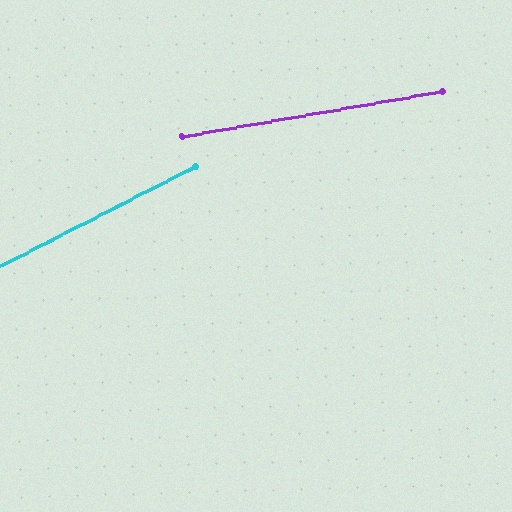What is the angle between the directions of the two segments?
Approximately 17 degrees.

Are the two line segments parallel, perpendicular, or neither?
Neither parallel nor perpendicular — they differ by about 17°.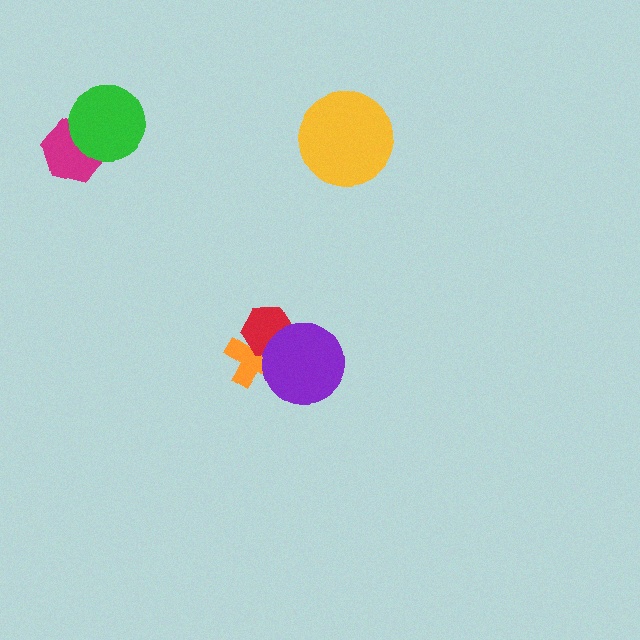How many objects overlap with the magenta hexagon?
1 object overlaps with the magenta hexagon.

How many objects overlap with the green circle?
1 object overlaps with the green circle.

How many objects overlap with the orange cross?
2 objects overlap with the orange cross.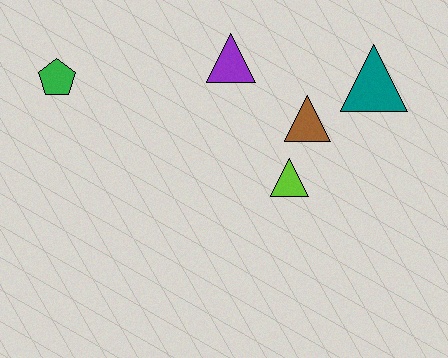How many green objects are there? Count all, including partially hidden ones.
There is 1 green object.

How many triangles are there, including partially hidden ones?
There are 4 triangles.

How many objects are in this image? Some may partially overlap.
There are 5 objects.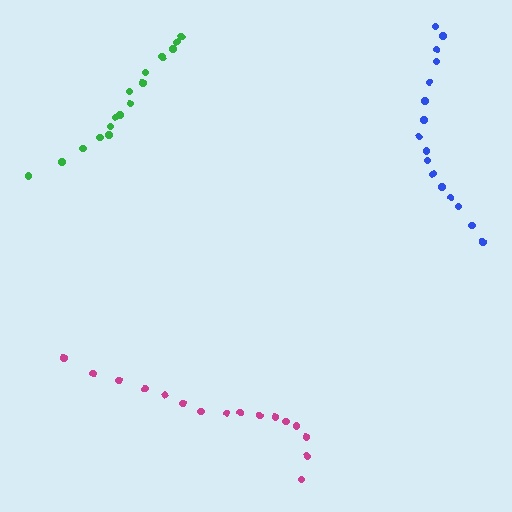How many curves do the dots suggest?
There are 3 distinct paths.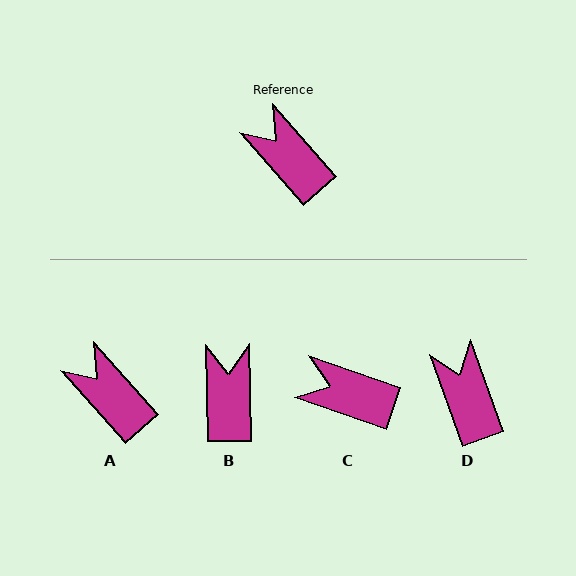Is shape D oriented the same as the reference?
No, it is off by about 22 degrees.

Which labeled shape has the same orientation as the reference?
A.